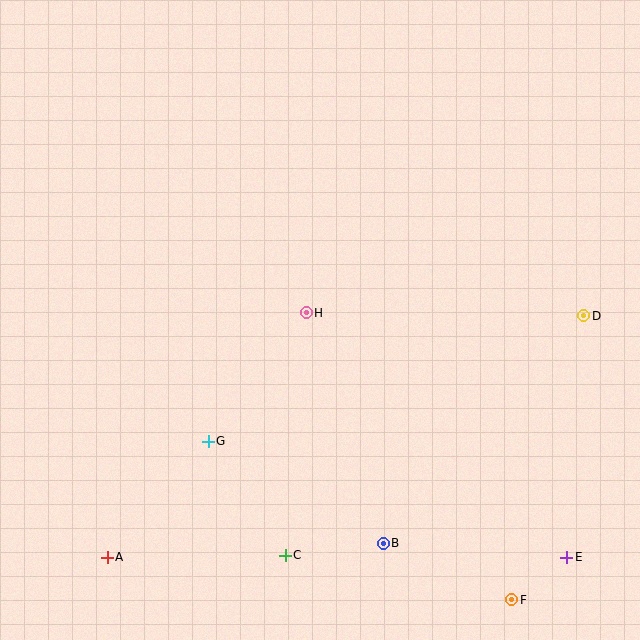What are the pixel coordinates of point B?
Point B is at (383, 543).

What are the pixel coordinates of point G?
Point G is at (208, 441).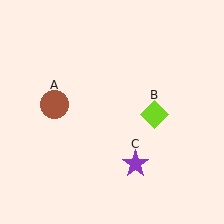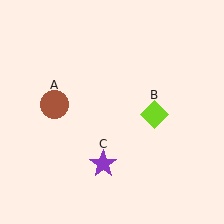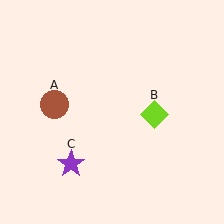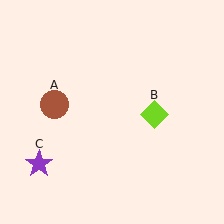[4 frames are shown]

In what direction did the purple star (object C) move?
The purple star (object C) moved left.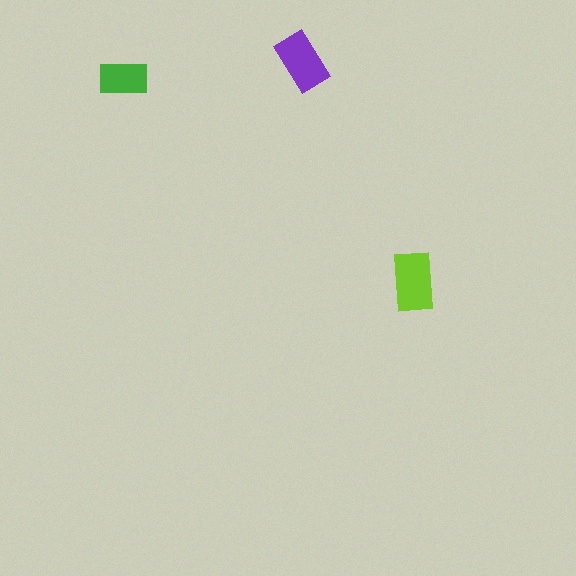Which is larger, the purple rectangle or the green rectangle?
The purple one.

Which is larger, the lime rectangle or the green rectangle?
The lime one.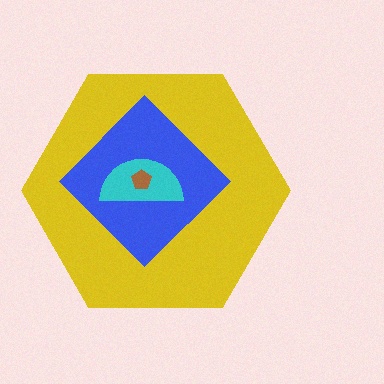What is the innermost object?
The brown pentagon.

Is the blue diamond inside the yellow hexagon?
Yes.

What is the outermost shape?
The yellow hexagon.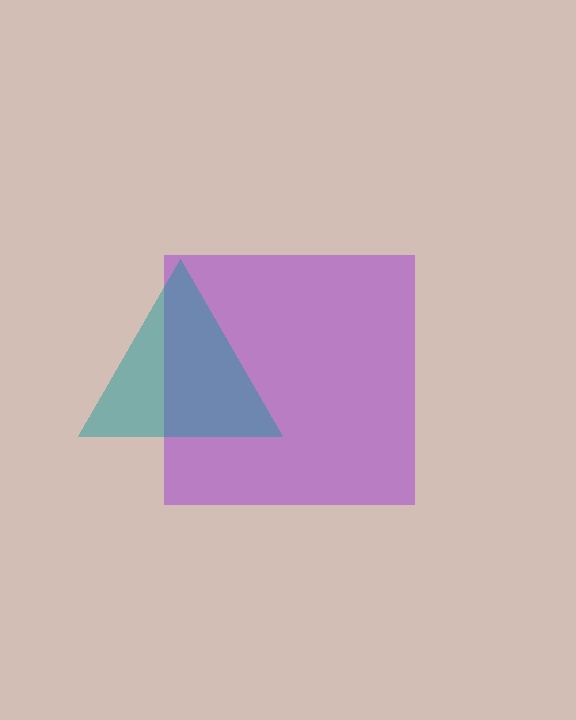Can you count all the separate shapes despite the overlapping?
Yes, there are 2 separate shapes.